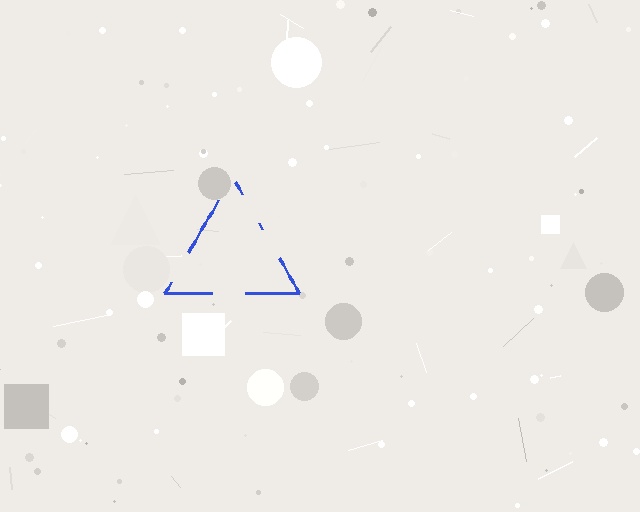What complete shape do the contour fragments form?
The contour fragments form a triangle.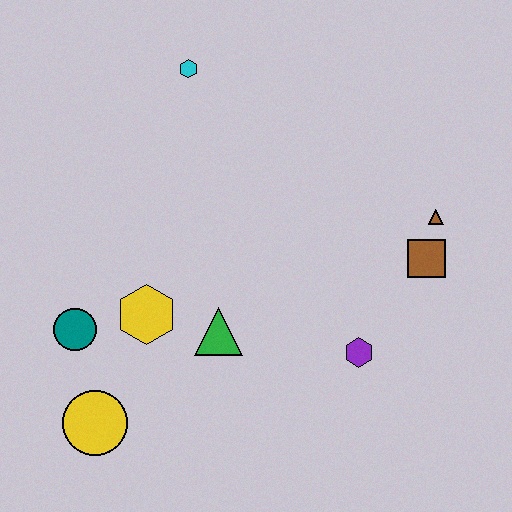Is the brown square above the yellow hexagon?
Yes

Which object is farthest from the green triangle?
The cyan hexagon is farthest from the green triangle.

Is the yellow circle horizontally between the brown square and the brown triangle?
No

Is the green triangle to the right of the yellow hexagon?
Yes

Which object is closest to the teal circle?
The yellow hexagon is closest to the teal circle.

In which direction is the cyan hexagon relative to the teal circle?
The cyan hexagon is above the teal circle.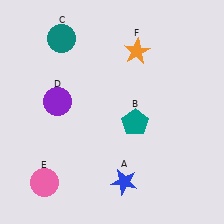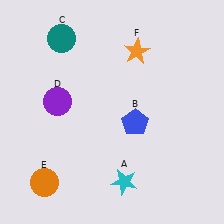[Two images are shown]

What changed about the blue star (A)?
In Image 1, A is blue. In Image 2, it changed to cyan.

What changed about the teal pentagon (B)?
In Image 1, B is teal. In Image 2, it changed to blue.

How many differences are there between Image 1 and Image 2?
There are 3 differences between the two images.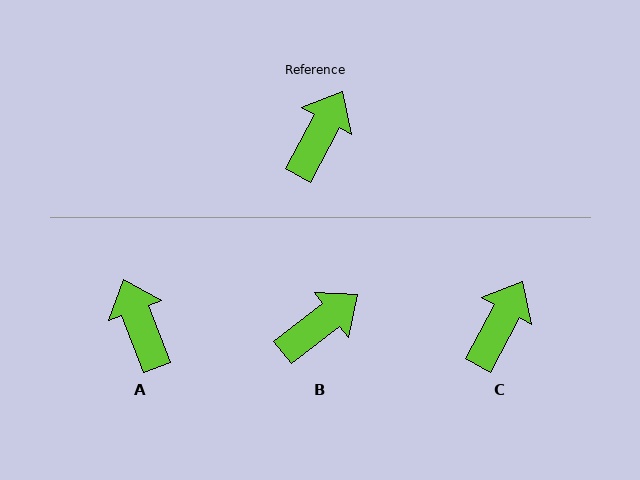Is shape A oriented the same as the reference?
No, it is off by about 49 degrees.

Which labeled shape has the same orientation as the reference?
C.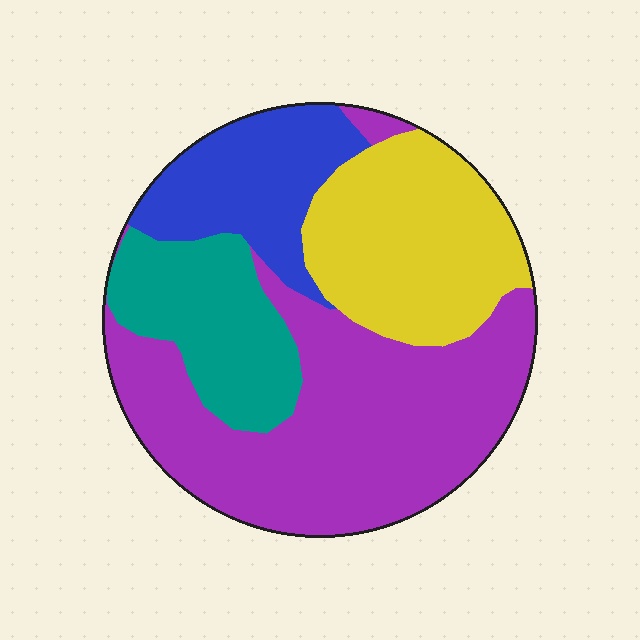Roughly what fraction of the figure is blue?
Blue takes up about one sixth (1/6) of the figure.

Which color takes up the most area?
Purple, at roughly 45%.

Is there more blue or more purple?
Purple.